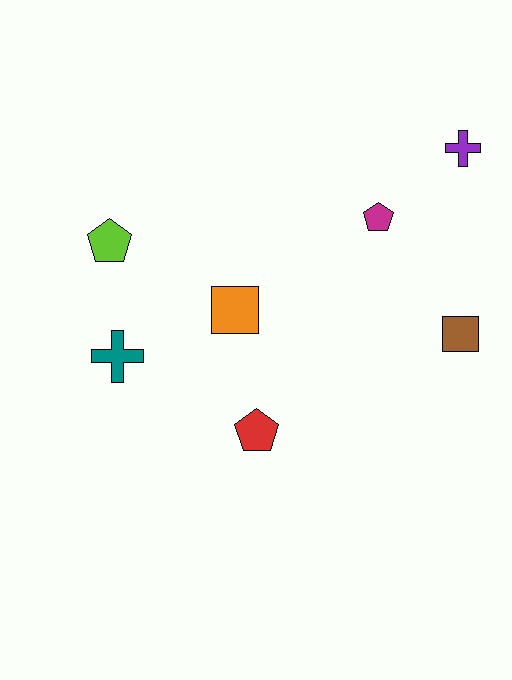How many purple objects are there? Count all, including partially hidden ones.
There is 1 purple object.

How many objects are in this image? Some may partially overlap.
There are 7 objects.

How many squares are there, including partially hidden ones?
There are 2 squares.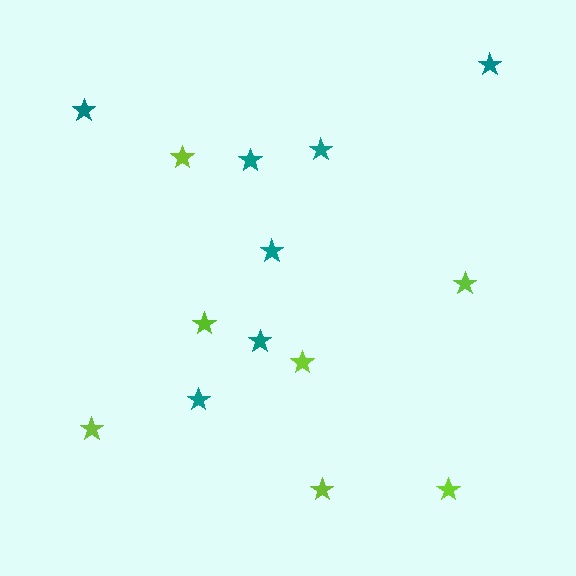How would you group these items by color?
There are 2 groups: one group of lime stars (7) and one group of teal stars (7).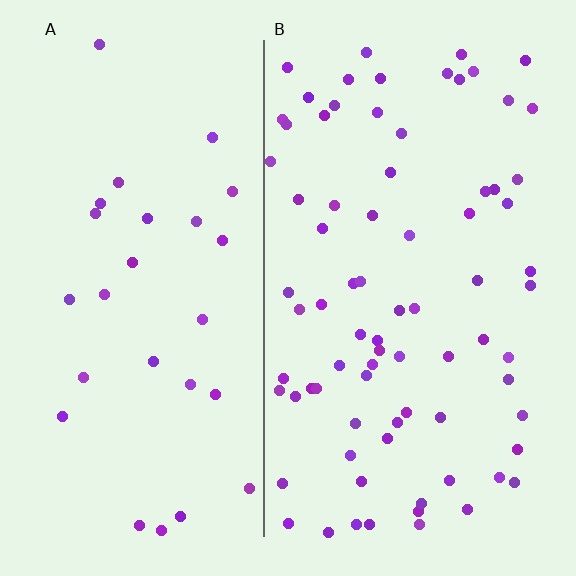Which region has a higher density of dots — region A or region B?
B (the right).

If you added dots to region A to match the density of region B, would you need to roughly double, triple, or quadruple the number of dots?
Approximately triple.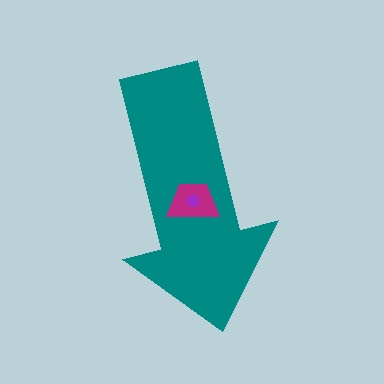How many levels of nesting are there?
3.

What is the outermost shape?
The teal arrow.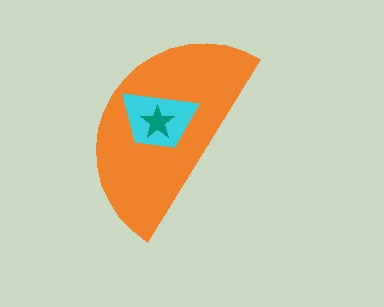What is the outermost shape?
The orange semicircle.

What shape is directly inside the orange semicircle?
The cyan trapezoid.